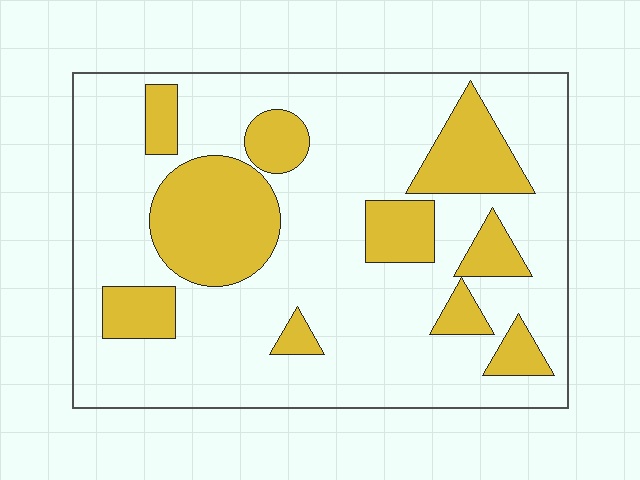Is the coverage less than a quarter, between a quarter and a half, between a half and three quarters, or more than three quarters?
Between a quarter and a half.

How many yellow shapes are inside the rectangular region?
10.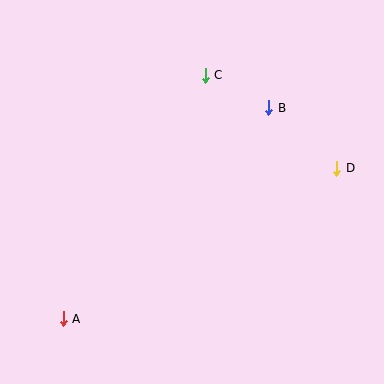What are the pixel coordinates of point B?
Point B is at (269, 108).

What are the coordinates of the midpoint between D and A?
The midpoint between D and A is at (200, 243).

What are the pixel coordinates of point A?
Point A is at (63, 319).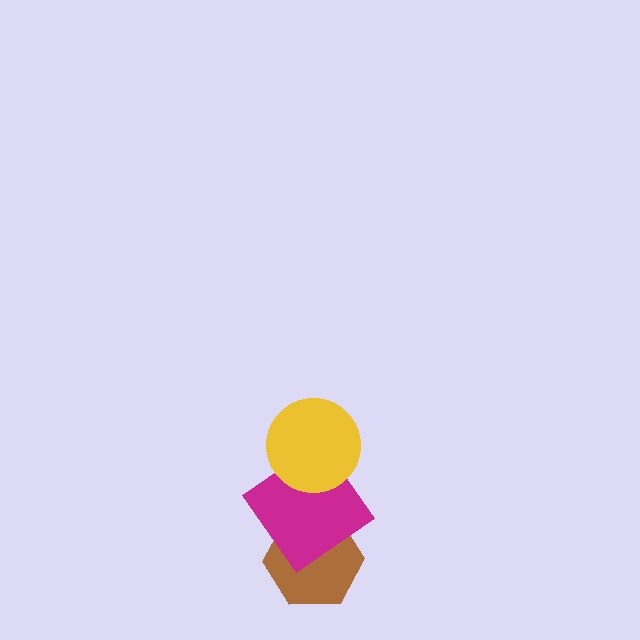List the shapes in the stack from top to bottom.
From top to bottom: the yellow circle, the magenta diamond, the brown hexagon.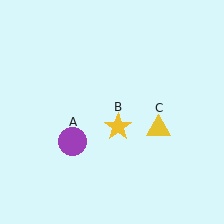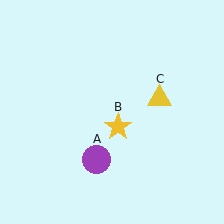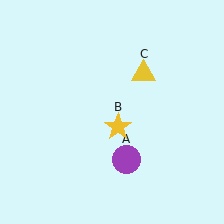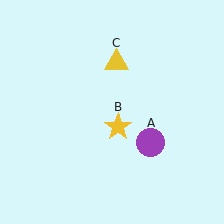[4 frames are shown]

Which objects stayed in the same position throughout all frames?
Yellow star (object B) remained stationary.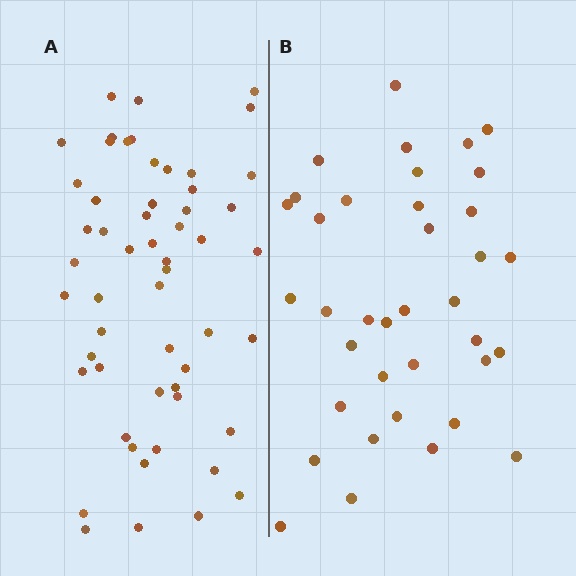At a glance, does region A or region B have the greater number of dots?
Region A (the left region) has more dots.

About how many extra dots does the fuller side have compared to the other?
Region A has approximately 20 more dots than region B.